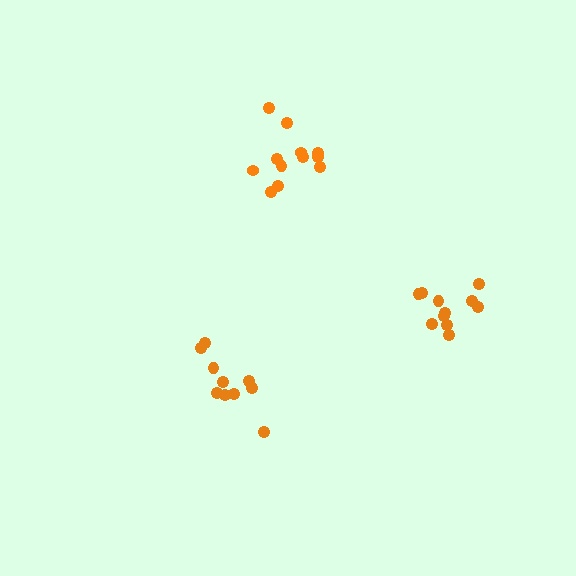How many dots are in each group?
Group 1: 10 dots, Group 2: 12 dots, Group 3: 12 dots (34 total).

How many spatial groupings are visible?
There are 3 spatial groupings.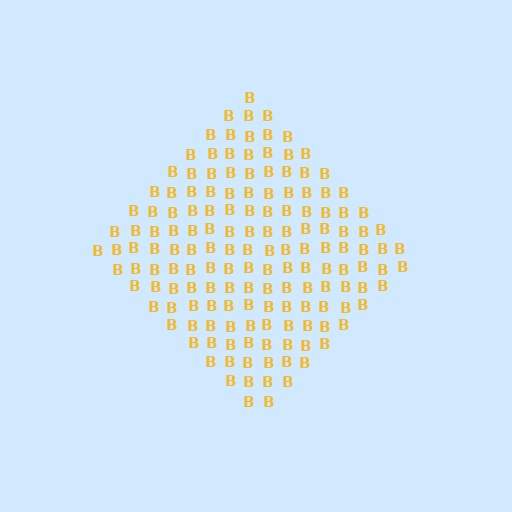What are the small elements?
The small elements are letter B's.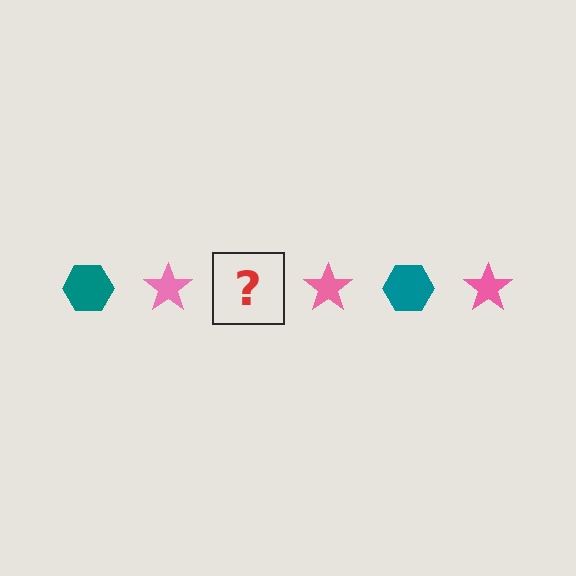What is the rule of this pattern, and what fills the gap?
The rule is that the pattern alternates between teal hexagon and pink star. The gap should be filled with a teal hexagon.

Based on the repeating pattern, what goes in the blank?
The blank should be a teal hexagon.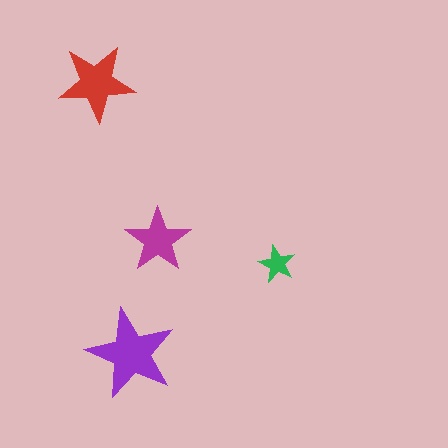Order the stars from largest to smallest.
the purple one, the red one, the magenta one, the green one.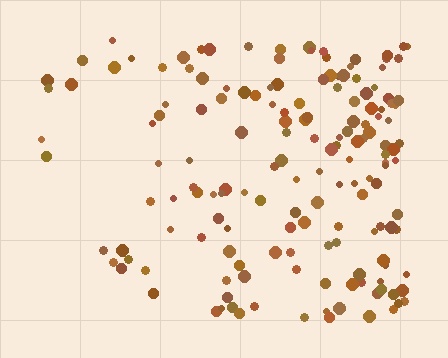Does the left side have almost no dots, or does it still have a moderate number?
Still a moderate number, just noticeably fewer than the right.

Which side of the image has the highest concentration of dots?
The right.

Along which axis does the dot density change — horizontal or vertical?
Horizontal.